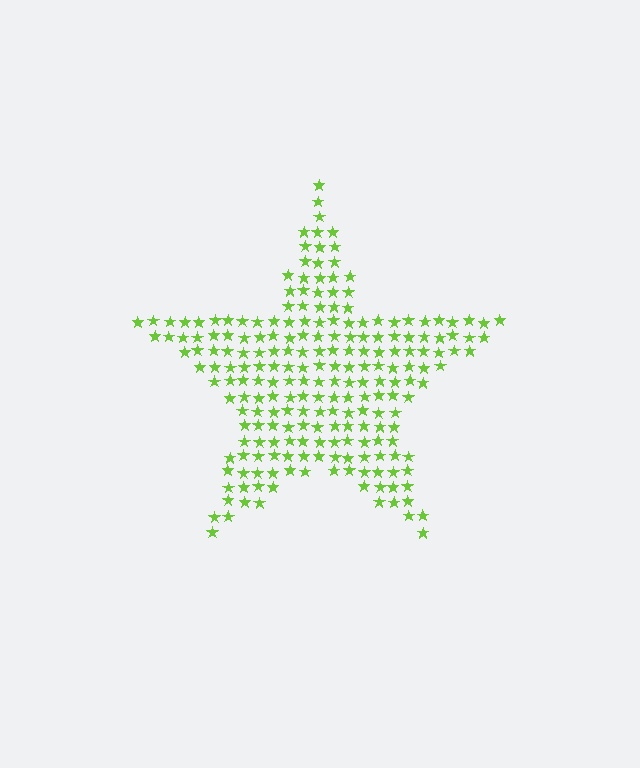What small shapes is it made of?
It is made of small stars.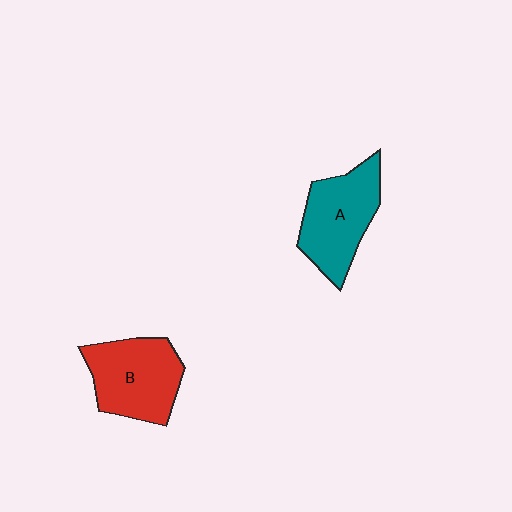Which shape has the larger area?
Shape B (red).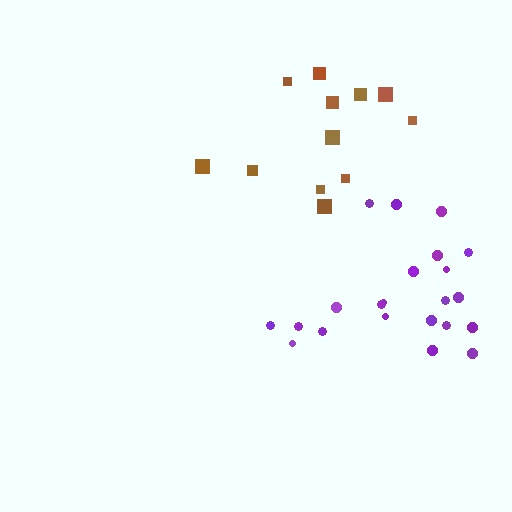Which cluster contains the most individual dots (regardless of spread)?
Purple (22).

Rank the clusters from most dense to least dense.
purple, brown.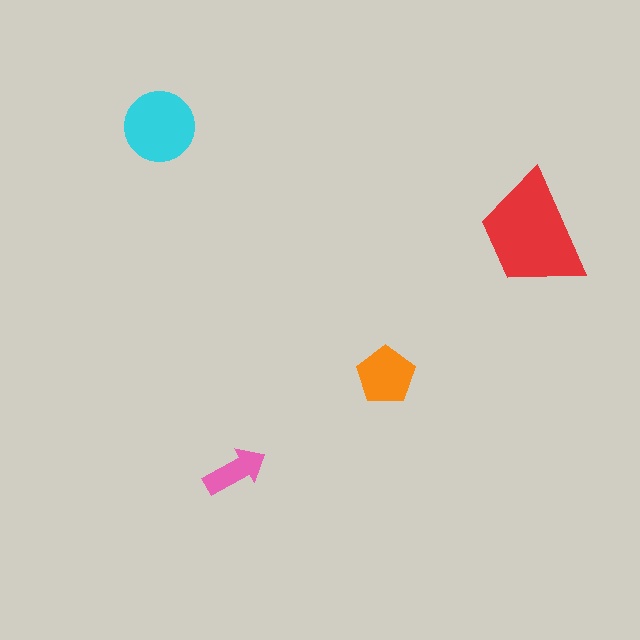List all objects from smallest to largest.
The pink arrow, the orange pentagon, the cyan circle, the red trapezoid.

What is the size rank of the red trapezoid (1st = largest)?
1st.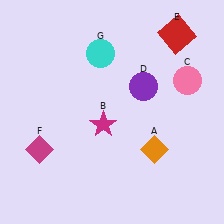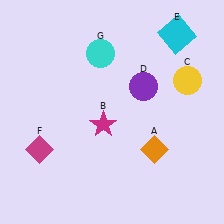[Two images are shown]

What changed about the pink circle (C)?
In Image 1, C is pink. In Image 2, it changed to yellow.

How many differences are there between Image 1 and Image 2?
There are 2 differences between the two images.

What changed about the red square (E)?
In Image 1, E is red. In Image 2, it changed to cyan.